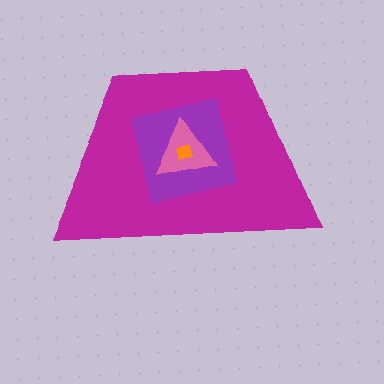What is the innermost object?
The orange square.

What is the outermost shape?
The magenta trapezoid.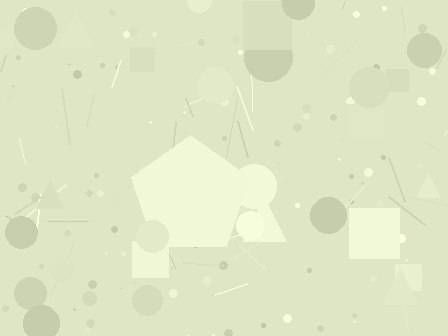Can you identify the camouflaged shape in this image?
The camouflaged shape is a pentagon.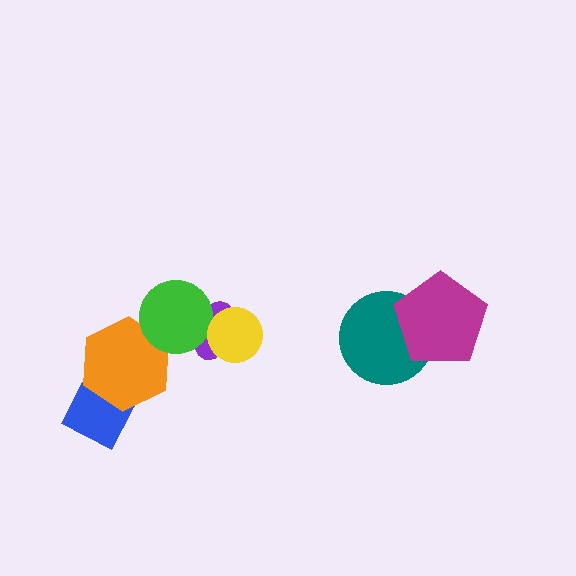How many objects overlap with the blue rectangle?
1 object overlaps with the blue rectangle.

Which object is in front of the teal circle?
The magenta pentagon is in front of the teal circle.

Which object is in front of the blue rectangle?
The orange hexagon is in front of the blue rectangle.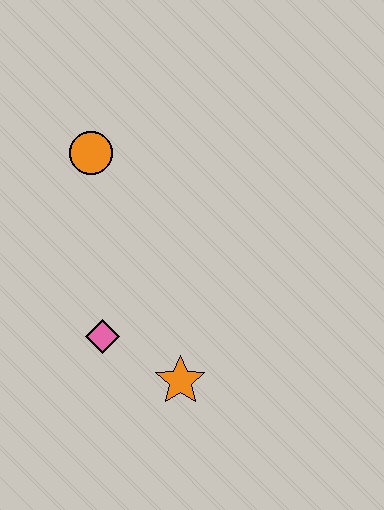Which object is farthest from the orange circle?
The orange star is farthest from the orange circle.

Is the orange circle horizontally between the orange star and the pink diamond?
No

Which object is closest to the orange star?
The pink diamond is closest to the orange star.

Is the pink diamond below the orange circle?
Yes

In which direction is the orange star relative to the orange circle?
The orange star is below the orange circle.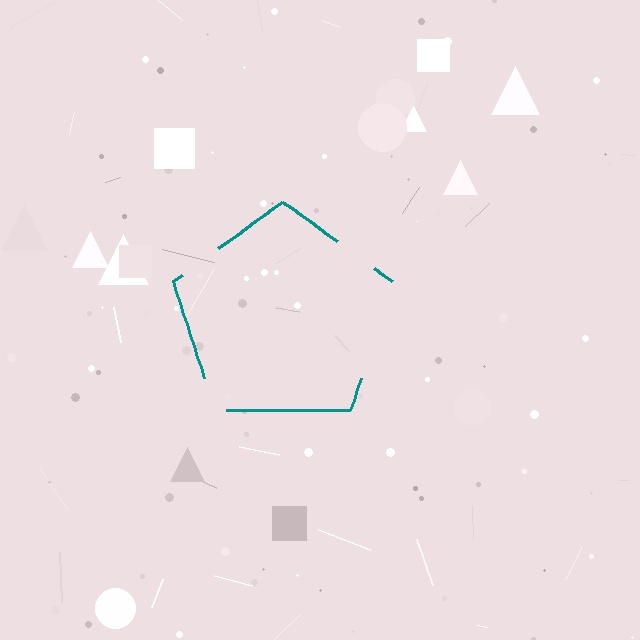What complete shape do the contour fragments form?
The contour fragments form a pentagon.